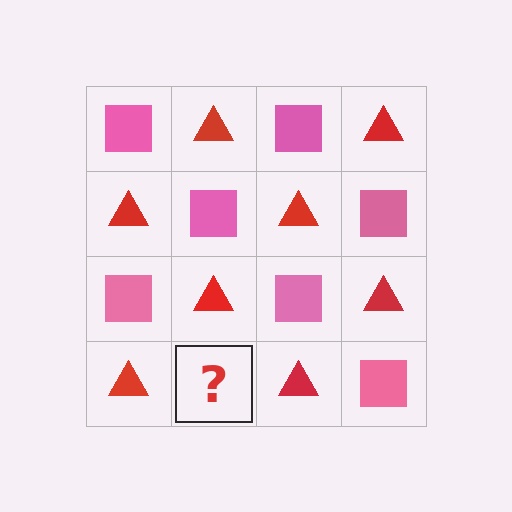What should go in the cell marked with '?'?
The missing cell should contain a pink square.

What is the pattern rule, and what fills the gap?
The rule is that it alternates pink square and red triangle in a checkerboard pattern. The gap should be filled with a pink square.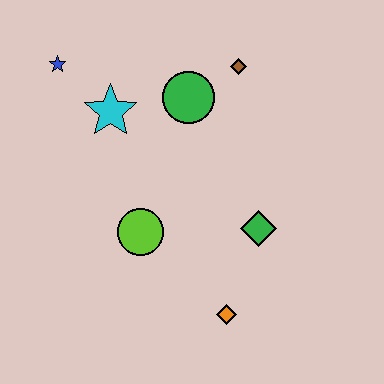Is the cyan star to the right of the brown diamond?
No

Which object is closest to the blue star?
The cyan star is closest to the blue star.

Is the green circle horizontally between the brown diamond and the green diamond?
No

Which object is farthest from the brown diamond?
The orange diamond is farthest from the brown diamond.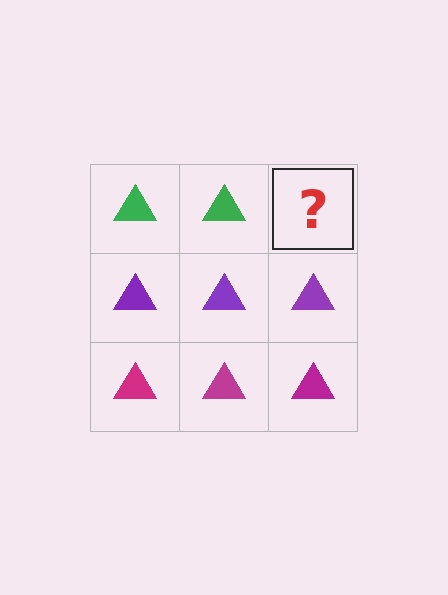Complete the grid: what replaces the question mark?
The question mark should be replaced with a green triangle.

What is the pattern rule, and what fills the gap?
The rule is that each row has a consistent color. The gap should be filled with a green triangle.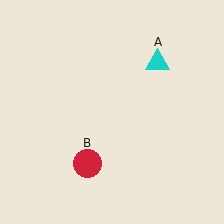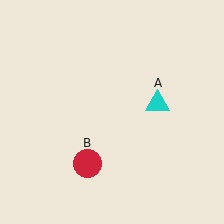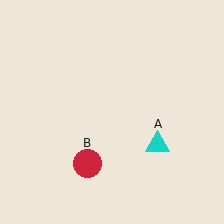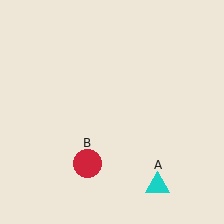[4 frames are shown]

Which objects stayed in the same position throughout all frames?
Red circle (object B) remained stationary.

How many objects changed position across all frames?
1 object changed position: cyan triangle (object A).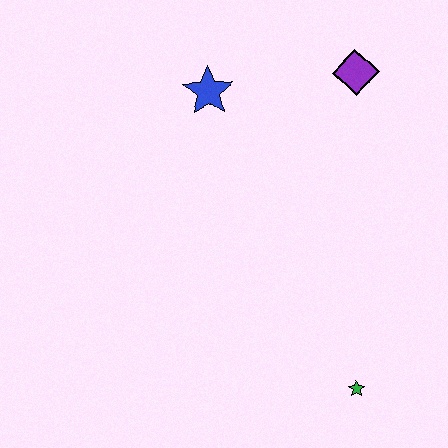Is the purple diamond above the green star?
Yes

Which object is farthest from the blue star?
The green star is farthest from the blue star.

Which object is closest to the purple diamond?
The blue star is closest to the purple diamond.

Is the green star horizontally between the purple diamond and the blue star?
Yes